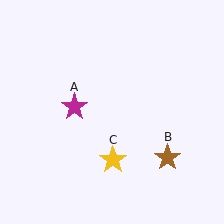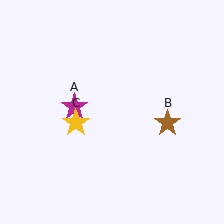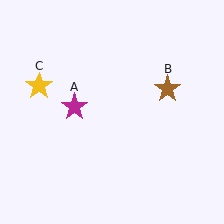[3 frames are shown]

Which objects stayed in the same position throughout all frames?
Magenta star (object A) remained stationary.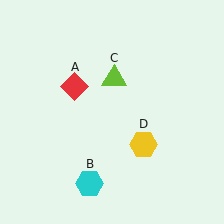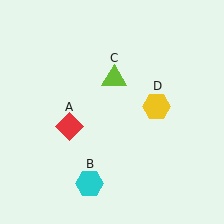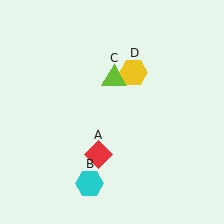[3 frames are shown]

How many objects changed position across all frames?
2 objects changed position: red diamond (object A), yellow hexagon (object D).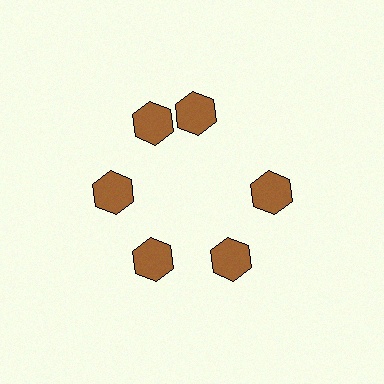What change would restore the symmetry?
The symmetry would be restored by rotating it back into even spacing with its neighbors so that all 6 hexagons sit at equal angles and equal distance from the center.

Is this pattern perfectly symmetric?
No. The 6 brown hexagons are arranged in a ring, but one element near the 1 o'clock position is rotated out of alignment along the ring, breaking the 6-fold rotational symmetry.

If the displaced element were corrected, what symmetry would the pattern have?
It would have 6-fold rotational symmetry — the pattern would map onto itself every 60 degrees.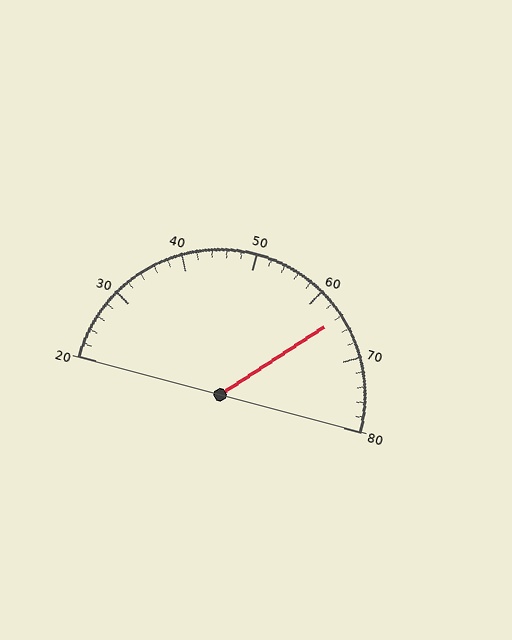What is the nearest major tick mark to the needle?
The nearest major tick mark is 60.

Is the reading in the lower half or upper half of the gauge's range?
The reading is in the upper half of the range (20 to 80).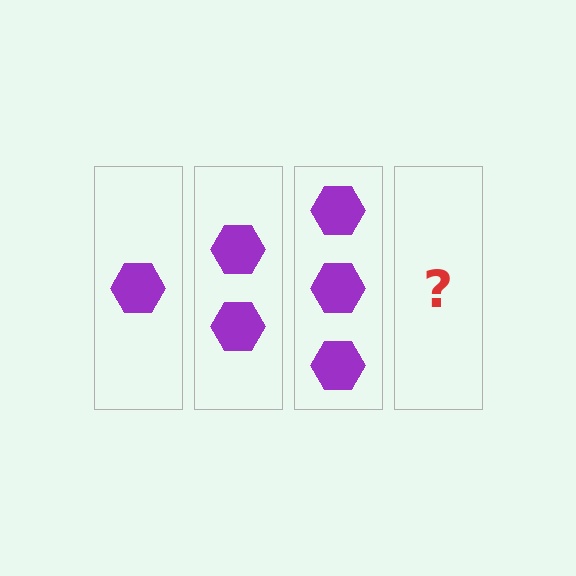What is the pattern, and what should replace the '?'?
The pattern is that each step adds one more hexagon. The '?' should be 4 hexagons.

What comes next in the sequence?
The next element should be 4 hexagons.